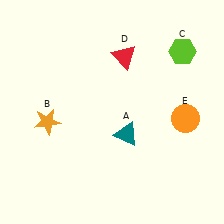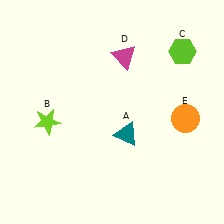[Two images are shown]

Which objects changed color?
B changed from orange to lime. D changed from red to magenta.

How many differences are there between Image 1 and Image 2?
There are 2 differences between the two images.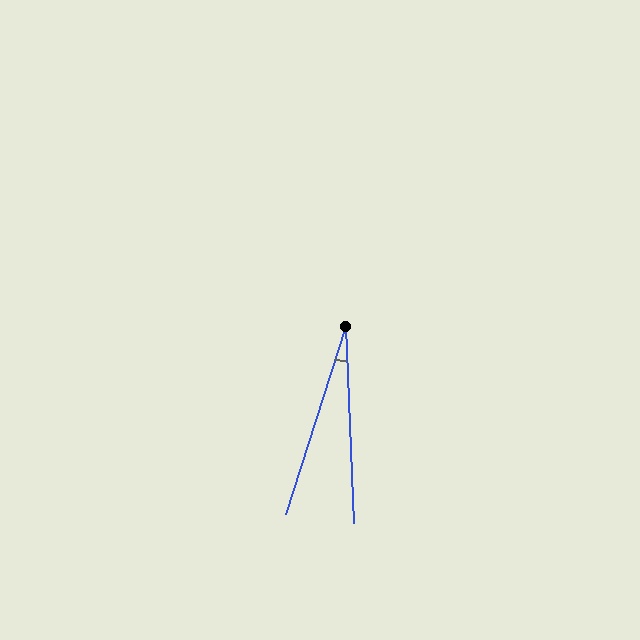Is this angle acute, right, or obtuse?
It is acute.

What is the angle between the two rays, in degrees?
Approximately 20 degrees.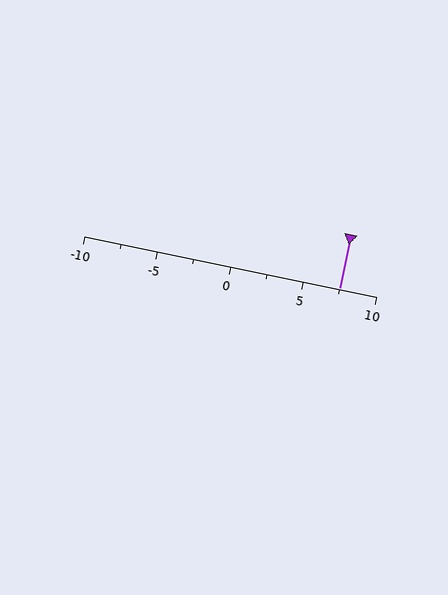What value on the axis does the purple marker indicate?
The marker indicates approximately 7.5.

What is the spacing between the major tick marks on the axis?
The major ticks are spaced 5 apart.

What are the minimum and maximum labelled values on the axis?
The axis runs from -10 to 10.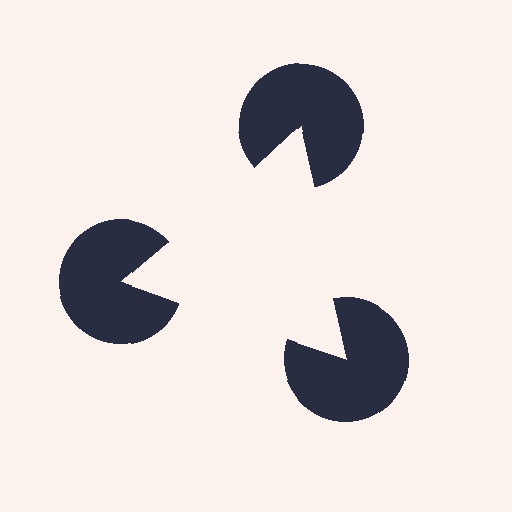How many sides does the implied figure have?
3 sides.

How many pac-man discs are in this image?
There are 3 — one at each vertex of the illusory triangle.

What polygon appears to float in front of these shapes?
An illusory triangle — its edges are inferred from the aligned wedge cuts in the pac-man discs, not physically drawn.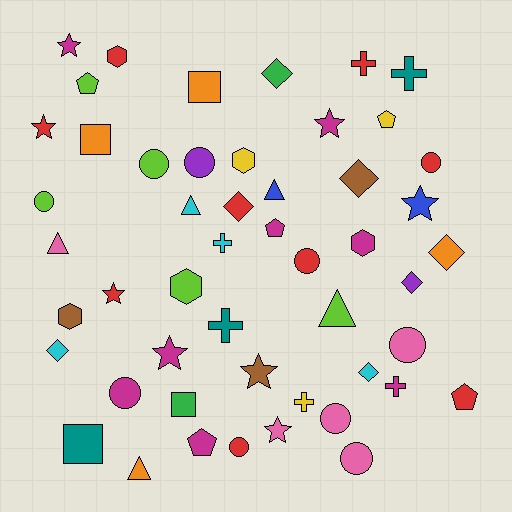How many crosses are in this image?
There are 6 crosses.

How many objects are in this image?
There are 50 objects.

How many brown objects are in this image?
There are 3 brown objects.